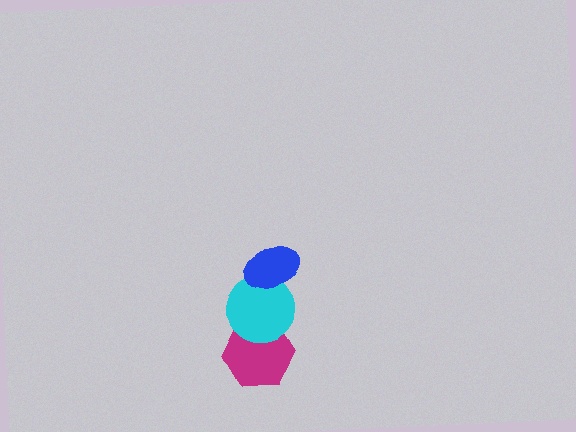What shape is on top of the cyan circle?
The blue ellipse is on top of the cyan circle.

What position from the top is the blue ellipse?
The blue ellipse is 1st from the top.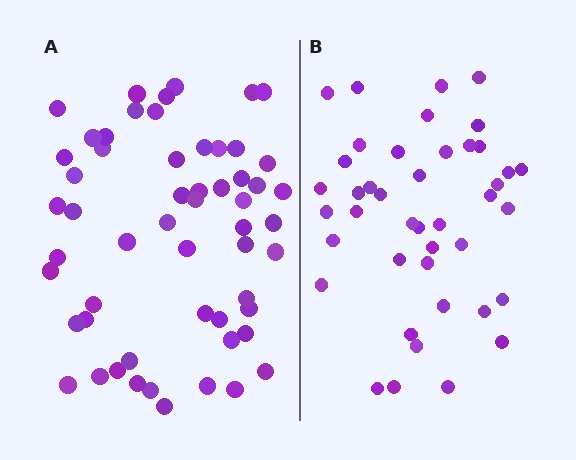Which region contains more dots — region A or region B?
Region A (the left region) has more dots.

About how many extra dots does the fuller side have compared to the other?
Region A has approximately 15 more dots than region B.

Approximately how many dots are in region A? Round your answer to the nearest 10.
About 60 dots. (The exact count is 56, which rounds to 60.)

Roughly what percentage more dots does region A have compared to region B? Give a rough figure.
About 35% more.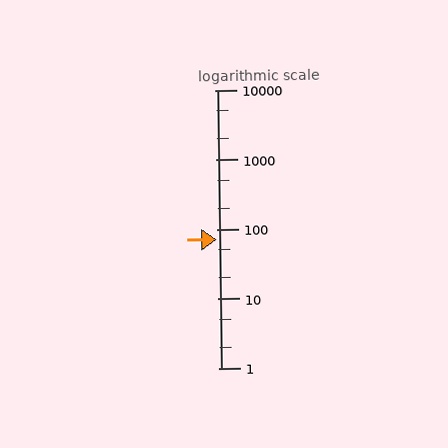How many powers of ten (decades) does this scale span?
The scale spans 4 decades, from 1 to 10000.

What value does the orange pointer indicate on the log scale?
The pointer indicates approximately 70.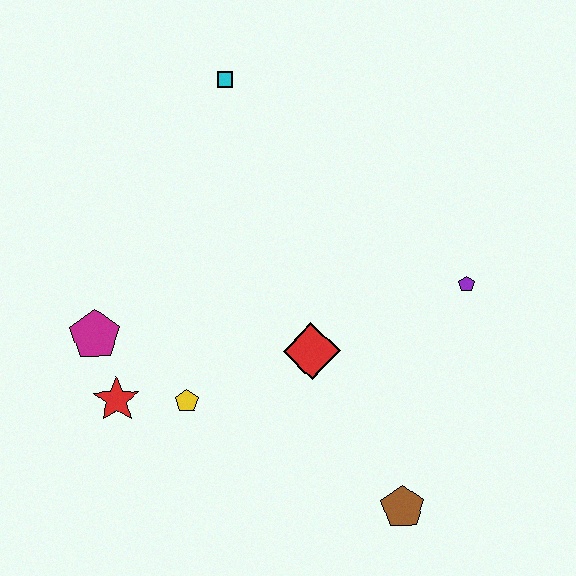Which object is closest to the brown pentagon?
The red diamond is closest to the brown pentagon.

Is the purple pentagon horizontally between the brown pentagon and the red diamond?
No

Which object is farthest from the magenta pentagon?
The purple pentagon is farthest from the magenta pentagon.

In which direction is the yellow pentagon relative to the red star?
The yellow pentagon is to the right of the red star.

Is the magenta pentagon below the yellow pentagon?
No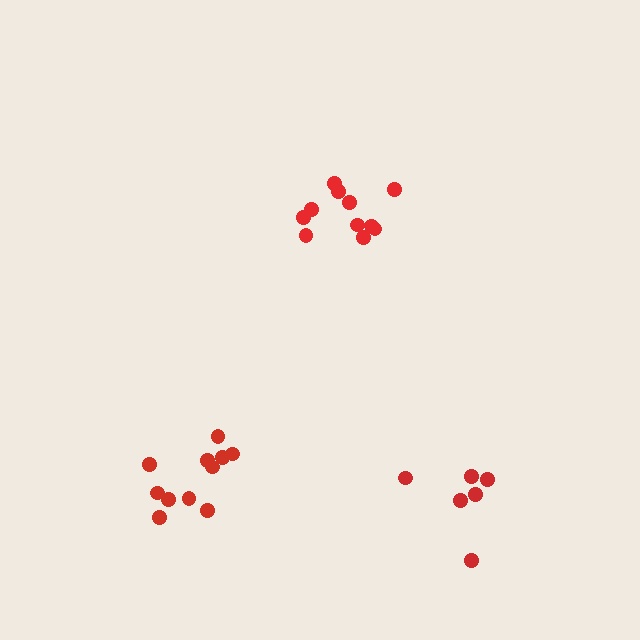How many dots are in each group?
Group 1: 11 dots, Group 2: 11 dots, Group 3: 6 dots (28 total).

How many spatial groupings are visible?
There are 3 spatial groupings.